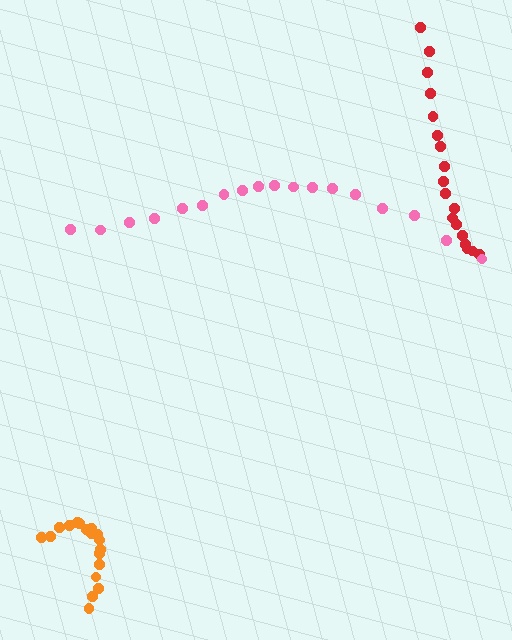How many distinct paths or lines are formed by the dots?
There are 3 distinct paths.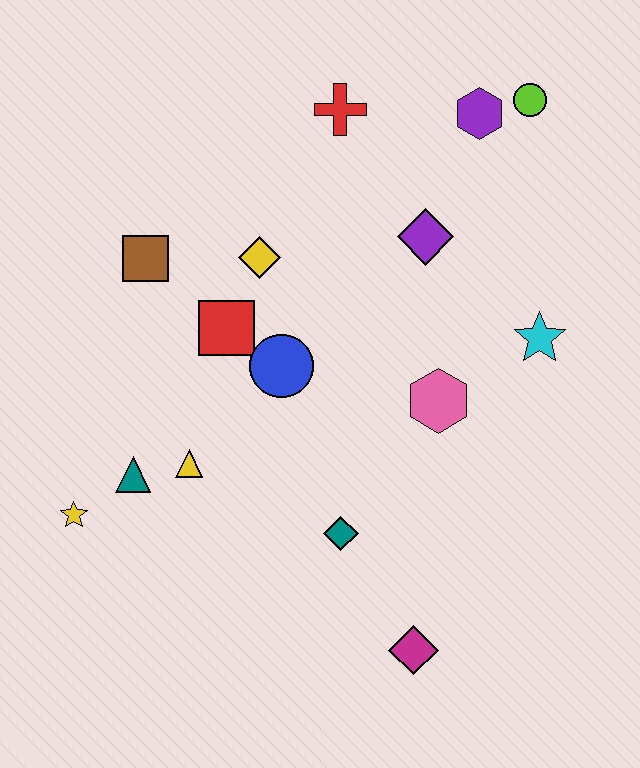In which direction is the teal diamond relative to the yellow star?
The teal diamond is to the right of the yellow star.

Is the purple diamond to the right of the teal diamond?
Yes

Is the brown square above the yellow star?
Yes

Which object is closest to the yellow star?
The teal triangle is closest to the yellow star.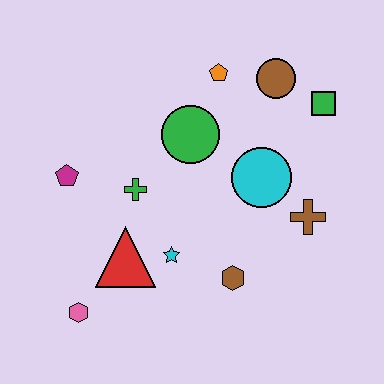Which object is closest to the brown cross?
The cyan circle is closest to the brown cross.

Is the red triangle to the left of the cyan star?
Yes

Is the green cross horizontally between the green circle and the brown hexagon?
No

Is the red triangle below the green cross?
Yes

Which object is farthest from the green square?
The pink hexagon is farthest from the green square.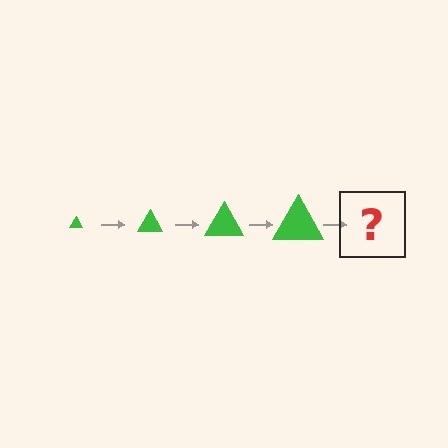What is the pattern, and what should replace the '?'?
The pattern is that the triangle gets progressively larger each step. The '?' should be a green triangle, larger than the previous one.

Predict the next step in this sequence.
The next step is a green triangle, larger than the previous one.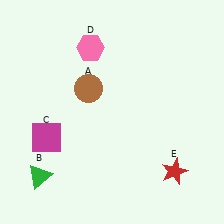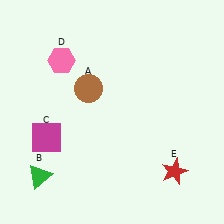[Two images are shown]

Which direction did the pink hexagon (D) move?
The pink hexagon (D) moved left.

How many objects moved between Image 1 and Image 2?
1 object moved between the two images.